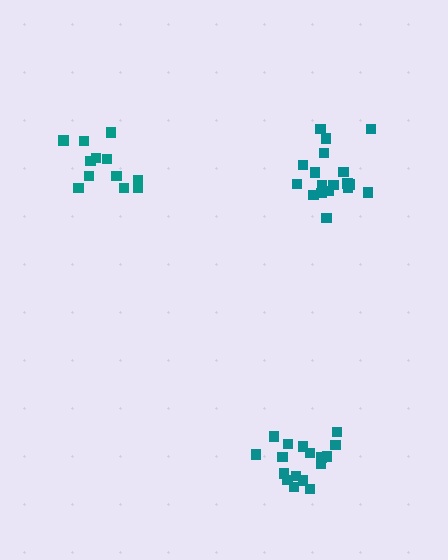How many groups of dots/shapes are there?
There are 3 groups.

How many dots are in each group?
Group 1: 17 dots, Group 2: 18 dots, Group 3: 12 dots (47 total).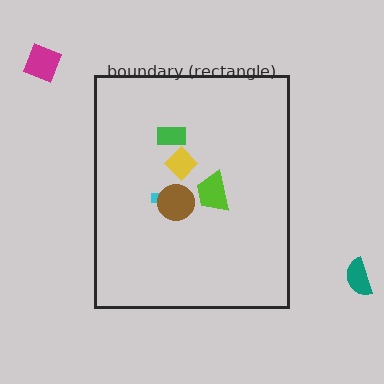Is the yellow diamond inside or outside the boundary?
Inside.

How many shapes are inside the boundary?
5 inside, 2 outside.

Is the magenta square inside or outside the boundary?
Outside.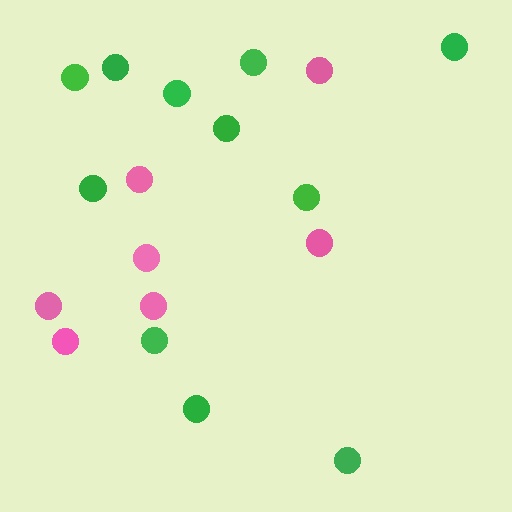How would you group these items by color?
There are 2 groups: one group of green circles (11) and one group of pink circles (7).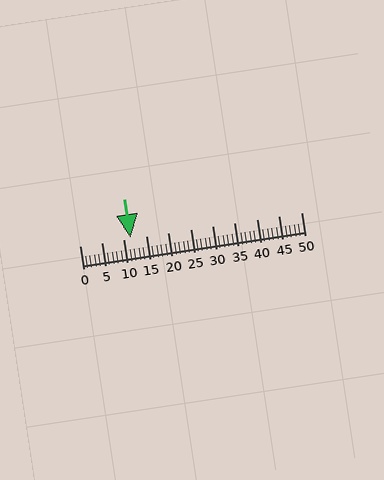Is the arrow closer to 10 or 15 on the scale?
The arrow is closer to 10.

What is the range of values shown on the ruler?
The ruler shows values from 0 to 50.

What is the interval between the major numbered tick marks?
The major tick marks are spaced 5 units apart.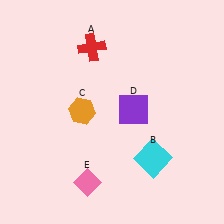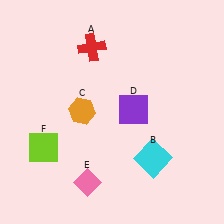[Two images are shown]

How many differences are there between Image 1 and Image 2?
There is 1 difference between the two images.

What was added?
A lime square (F) was added in Image 2.